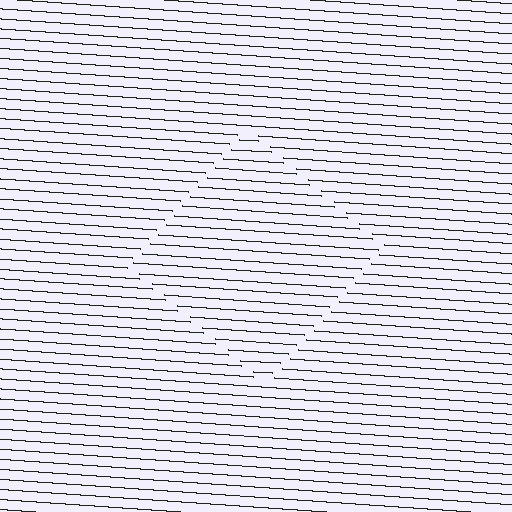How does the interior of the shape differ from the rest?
The interior of the shape contains the same grating, shifted by half a period — the contour is defined by the phase discontinuity where line-ends from the inner and outer gratings abut.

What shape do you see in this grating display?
An illusory square. The interior of the shape contains the same grating, shifted by half a period — the contour is defined by the phase discontinuity where line-ends from the inner and outer gratings abut.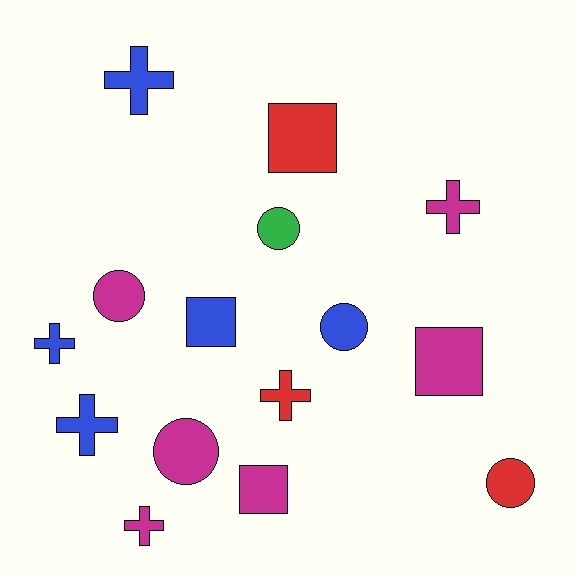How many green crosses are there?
There are no green crosses.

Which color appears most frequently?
Magenta, with 6 objects.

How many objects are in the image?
There are 15 objects.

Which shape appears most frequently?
Cross, with 6 objects.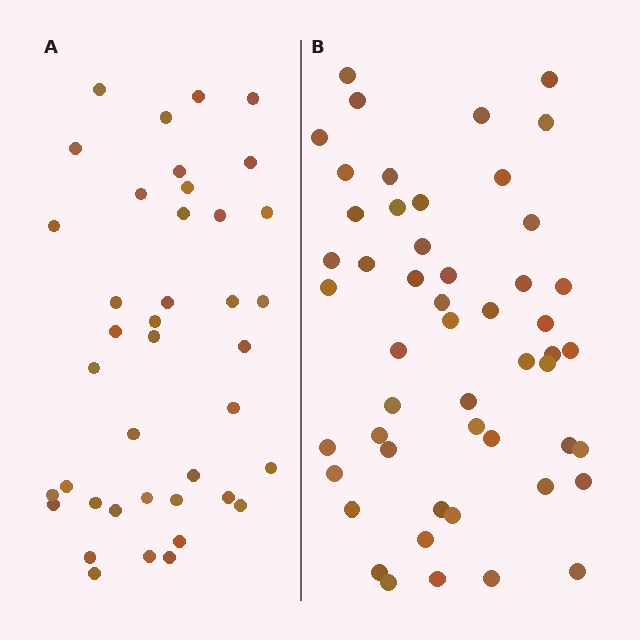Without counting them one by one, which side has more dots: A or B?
Region B (the right region) has more dots.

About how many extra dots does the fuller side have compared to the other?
Region B has roughly 12 or so more dots than region A.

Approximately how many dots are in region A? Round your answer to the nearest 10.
About 40 dots.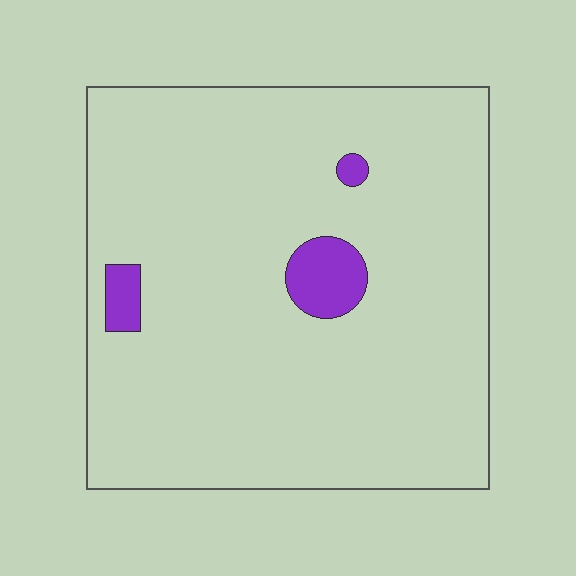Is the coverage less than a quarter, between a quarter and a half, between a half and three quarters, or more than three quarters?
Less than a quarter.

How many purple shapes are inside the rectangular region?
3.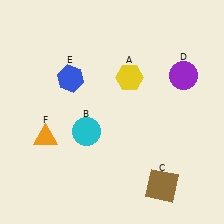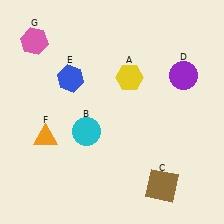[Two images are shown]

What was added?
A pink hexagon (G) was added in Image 2.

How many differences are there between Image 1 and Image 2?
There is 1 difference between the two images.